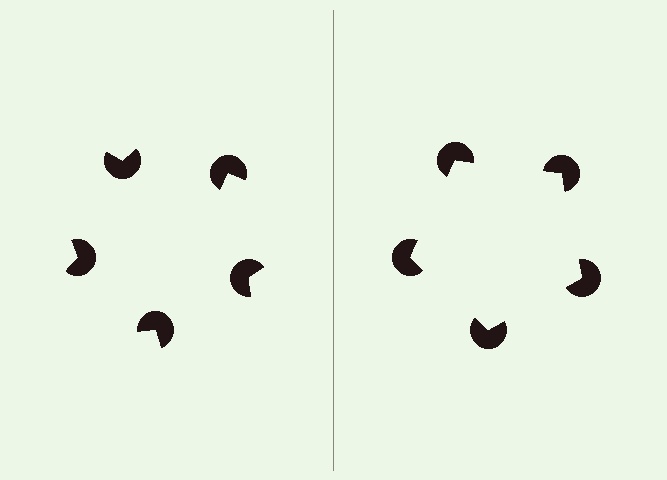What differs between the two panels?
The pac-man discs are positioned identically on both sides; only the wedge orientations differ. On the right they align to a pentagon; on the left they are misaligned.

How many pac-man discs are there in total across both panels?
10 — 5 on each side.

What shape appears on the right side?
An illusory pentagon.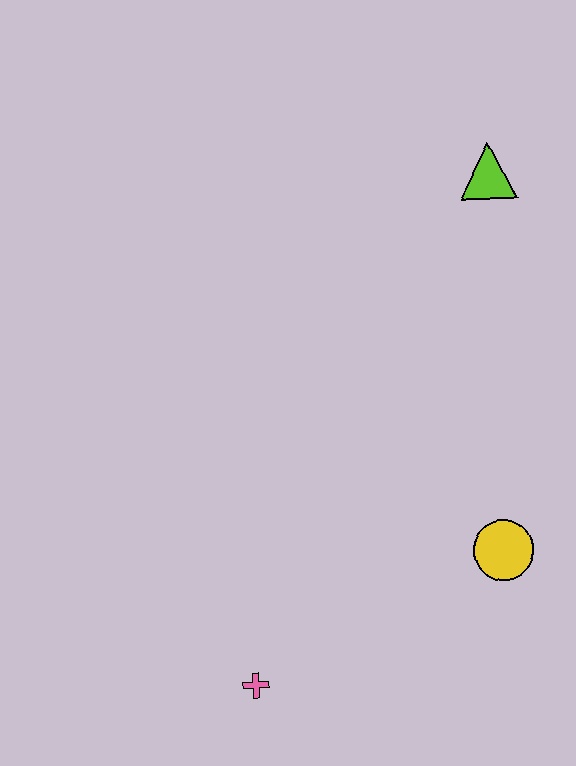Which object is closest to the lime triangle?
The yellow circle is closest to the lime triangle.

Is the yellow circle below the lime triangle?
Yes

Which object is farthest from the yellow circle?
The lime triangle is farthest from the yellow circle.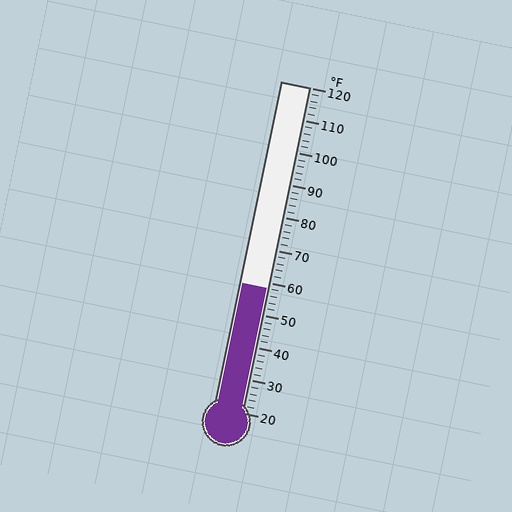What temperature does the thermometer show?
The thermometer shows approximately 58°F.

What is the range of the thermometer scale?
The thermometer scale ranges from 20°F to 120°F.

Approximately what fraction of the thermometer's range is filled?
The thermometer is filled to approximately 40% of its range.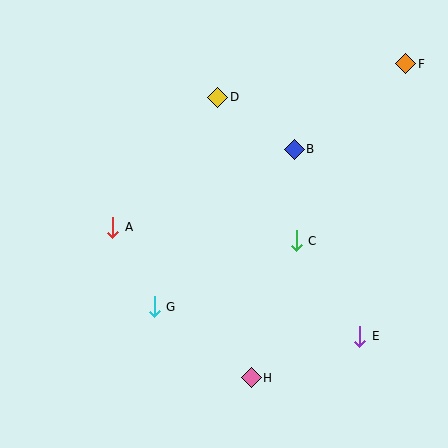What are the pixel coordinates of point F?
Point F is at (405, 64).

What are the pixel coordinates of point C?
Point C is at (296, 241).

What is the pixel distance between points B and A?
The distance between B and A is 198 pixels.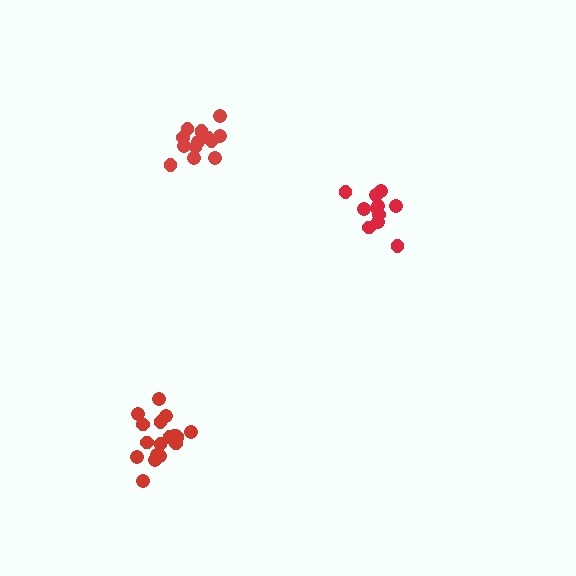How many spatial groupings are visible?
There are 3 spatial groupings.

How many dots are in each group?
Group 1: 17 dots, Group 2: 14 dots, Group 3: 11 dots (42 total).